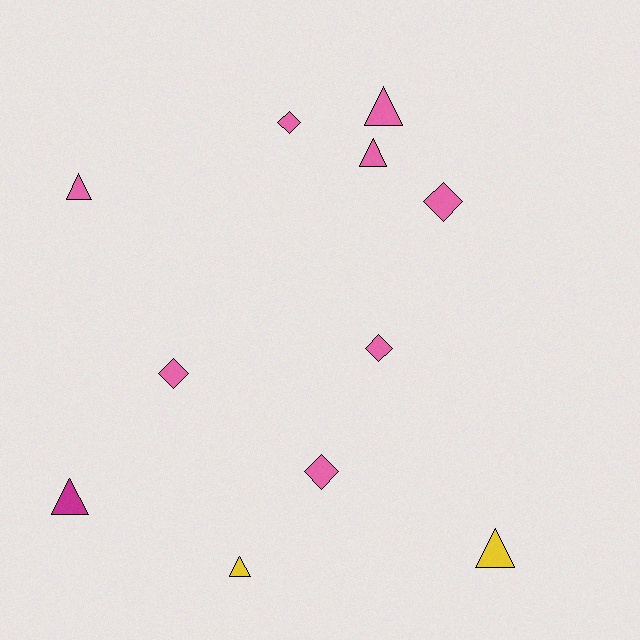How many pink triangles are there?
There are 3 pink triangles.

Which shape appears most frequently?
Triangle, with 6 objects.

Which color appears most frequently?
Pink, with 8 objects.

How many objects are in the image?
There are 11 objects.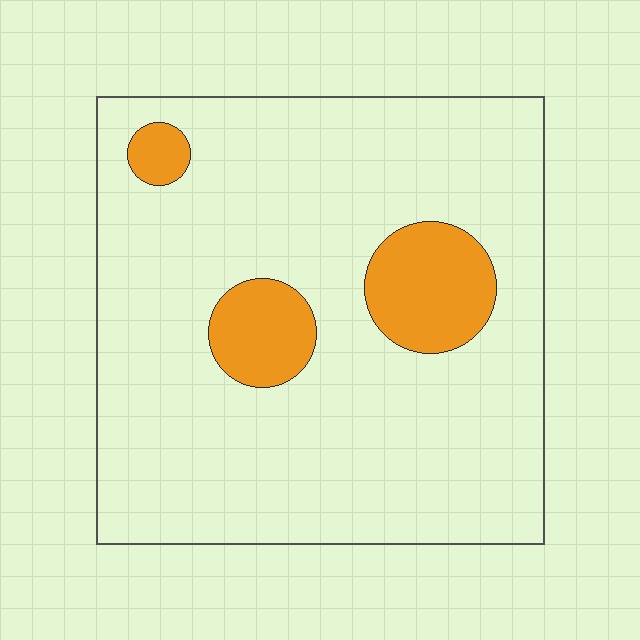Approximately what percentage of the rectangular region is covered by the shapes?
Approximately 15%.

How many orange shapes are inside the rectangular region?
3.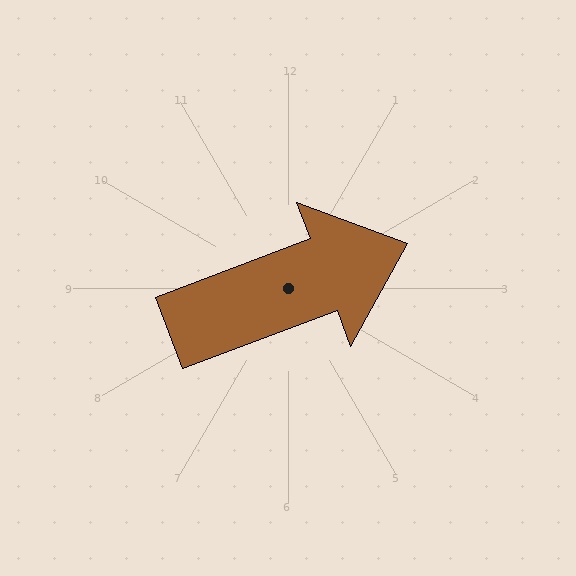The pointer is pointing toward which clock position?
Roughly 2 o'clock.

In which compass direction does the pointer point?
East.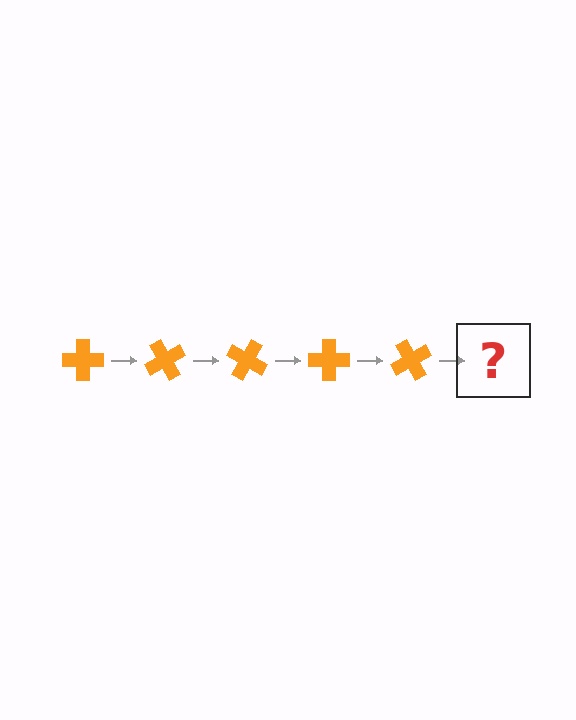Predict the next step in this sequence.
The next step is an orange cross rotated 300 degrees.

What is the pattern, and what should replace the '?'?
The pattern is that the cross rotates 60 degrees each step. The '?' should be an orange cross rotated 300 degrees.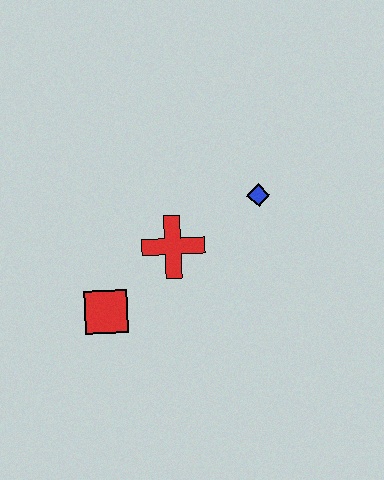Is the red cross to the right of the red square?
Yes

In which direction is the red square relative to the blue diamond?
The red square is to the left of the blue diamond.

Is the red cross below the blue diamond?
Yes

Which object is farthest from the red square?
The blue diamond is farthest from the red square.